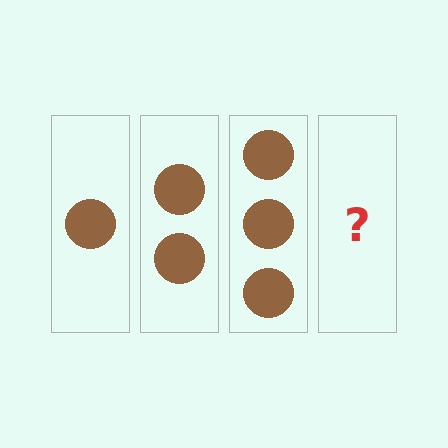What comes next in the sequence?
The next element should be 4 circles.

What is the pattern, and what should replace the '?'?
The pattern is that each step adds one more circle. The '?' should be 4 circles.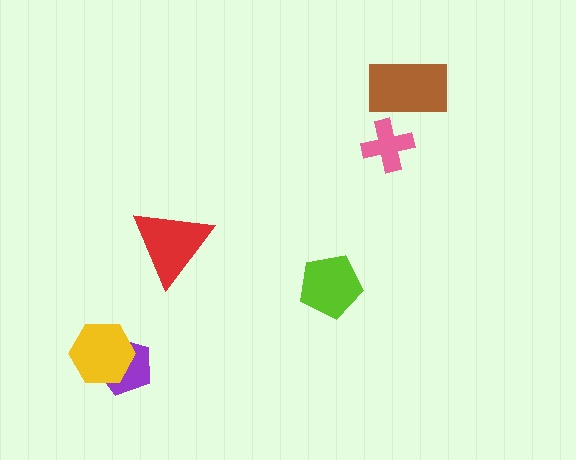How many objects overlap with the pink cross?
0 objects overlap with the pink cross.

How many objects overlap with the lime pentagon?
0 objects overlap with the lime pentagon.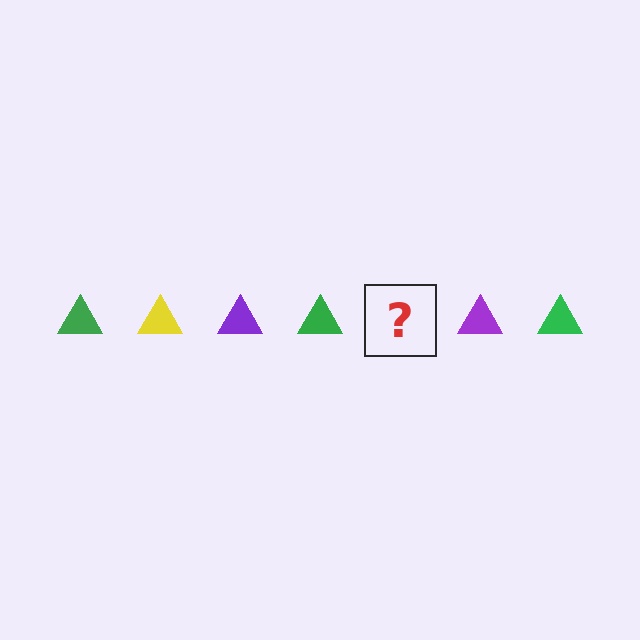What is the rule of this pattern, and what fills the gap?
The rule is that the pattern cycles through green, yellow, purple triangles. The gap should be filled with a yellow triangle.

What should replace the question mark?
The question mark should be replaced with a yellow triangle.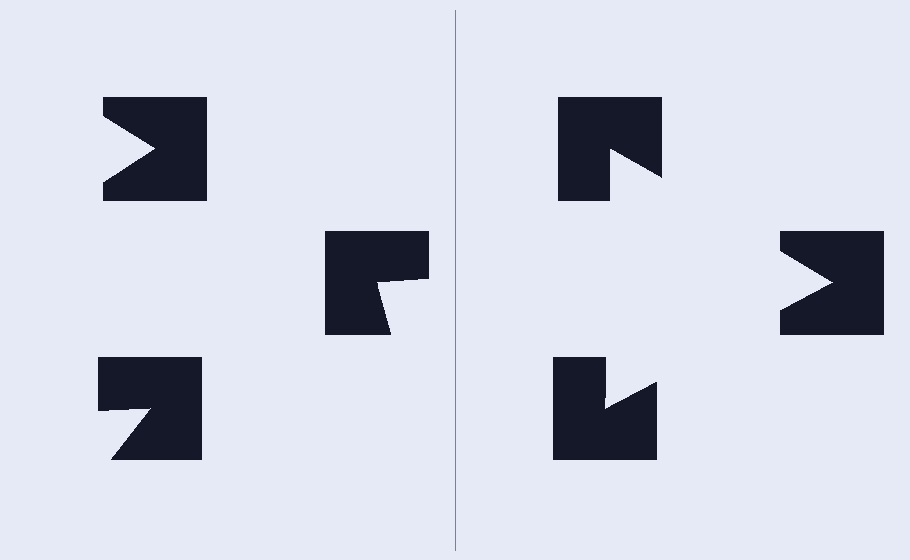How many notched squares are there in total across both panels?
6 — 3 on each side.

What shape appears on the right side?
An illusory triangle.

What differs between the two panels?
The notched squares are positioned identically on both sides; only the wedge orientations differ. On the right they align to a triangle; on the left they are misaligned.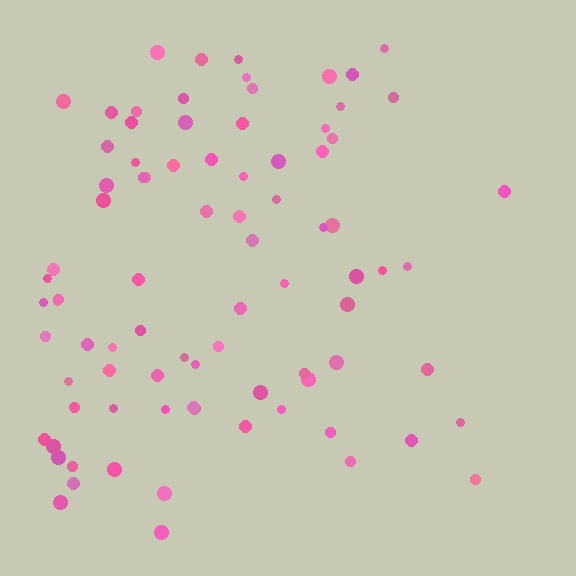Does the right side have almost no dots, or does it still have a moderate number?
Still a moderate number, just noticeably fewer than the left.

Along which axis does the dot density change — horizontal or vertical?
Horizontal.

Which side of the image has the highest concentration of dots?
The left.